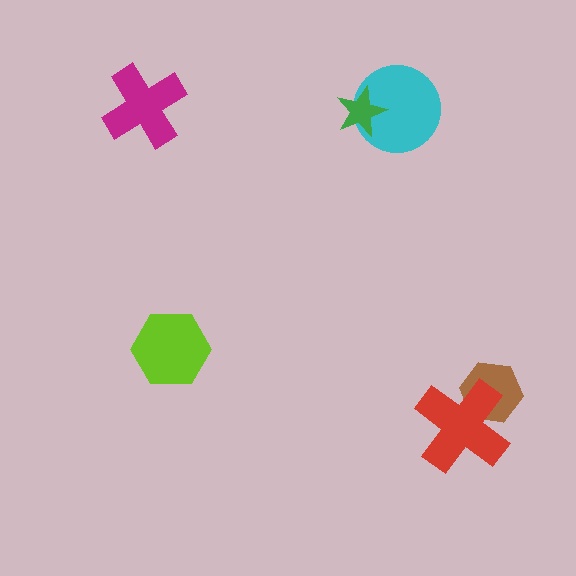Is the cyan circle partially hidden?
Yes, it is partially covered by another shape.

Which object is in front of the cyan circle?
The green star is in front of the cyan circle.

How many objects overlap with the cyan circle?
1 object overlaps with the cyan circle.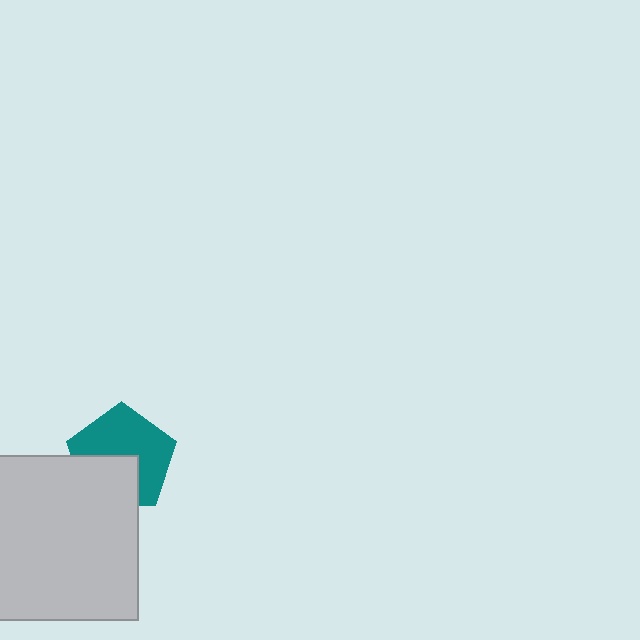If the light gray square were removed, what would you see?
You would see the complete teal pentagon.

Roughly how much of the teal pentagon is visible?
About half of it is visible (roughly 62%).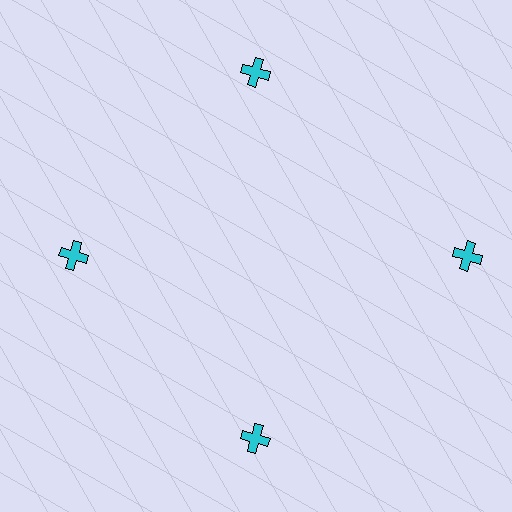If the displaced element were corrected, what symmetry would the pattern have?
It would have 4-fold rotational symmetry — the pattern would map onto itself every 90 degrees.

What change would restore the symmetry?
The symmetry would be restored by moving it inward, back onto the ring so that all 4 crosses sit at equal angles and equal distance from the center.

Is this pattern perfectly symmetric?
No. The 4 cyan crosses are arranged in a ring, but one element near the 3 o'clock position is pushed outward from the center, breaking the 4-fold rotational symmetry.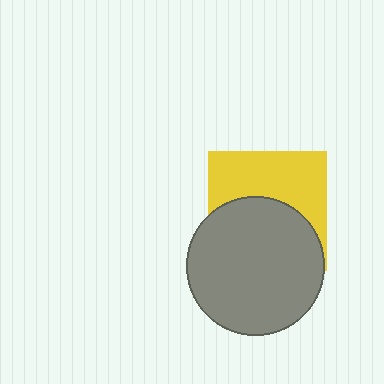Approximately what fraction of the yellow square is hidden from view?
Roughly 52% of the yellow square is hidden behind the gray circle.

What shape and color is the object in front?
The object in front is a gray circle.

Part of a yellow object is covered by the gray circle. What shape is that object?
It is a square.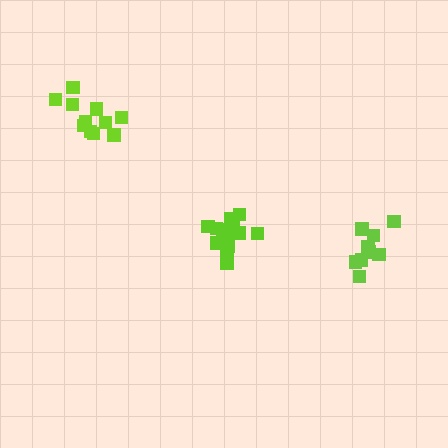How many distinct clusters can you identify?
There are 3 distinct clusters.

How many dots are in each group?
Group 1: 15 dots, Group 2: 9 dots, Group 3: 11 dots (35 total).